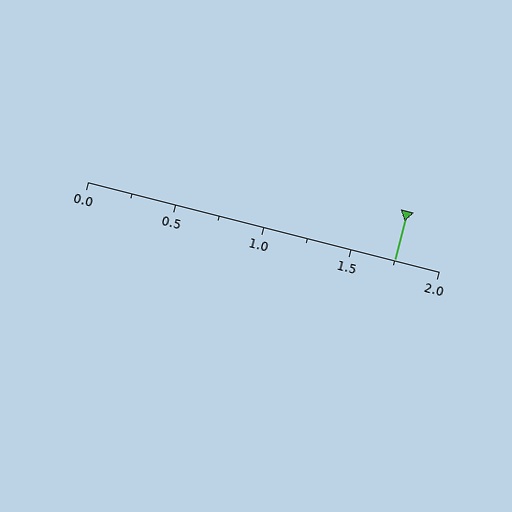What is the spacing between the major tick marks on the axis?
The major ticks are spaced 0.5 apart.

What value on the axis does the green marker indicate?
The marker indicates approximately 1.75.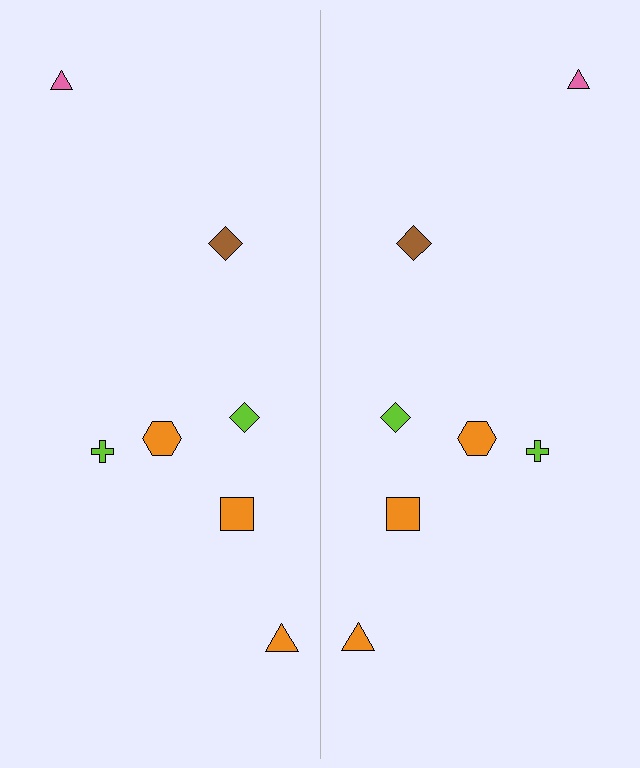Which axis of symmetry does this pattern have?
The pattern has a vertical axis of symmetry running through the center of the image.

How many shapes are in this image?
There are 14 shapes in this image.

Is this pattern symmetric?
Yes, this pattern has bilateral (reflection) symmetry.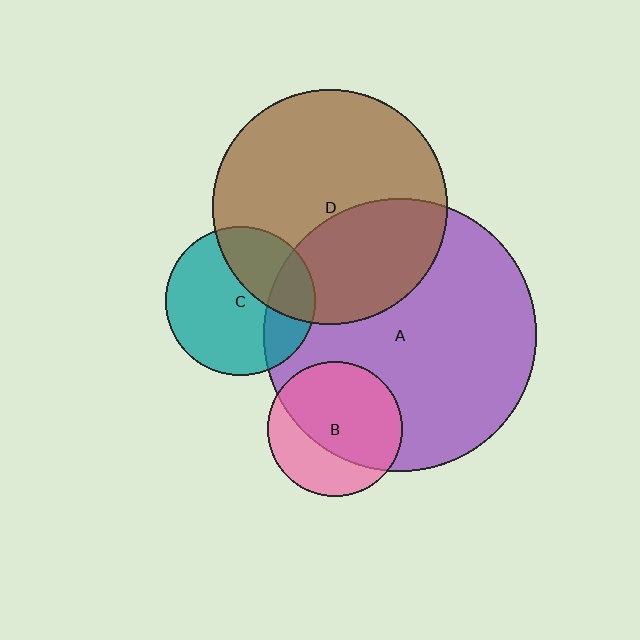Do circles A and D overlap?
Yes.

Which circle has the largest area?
Circle A (purple).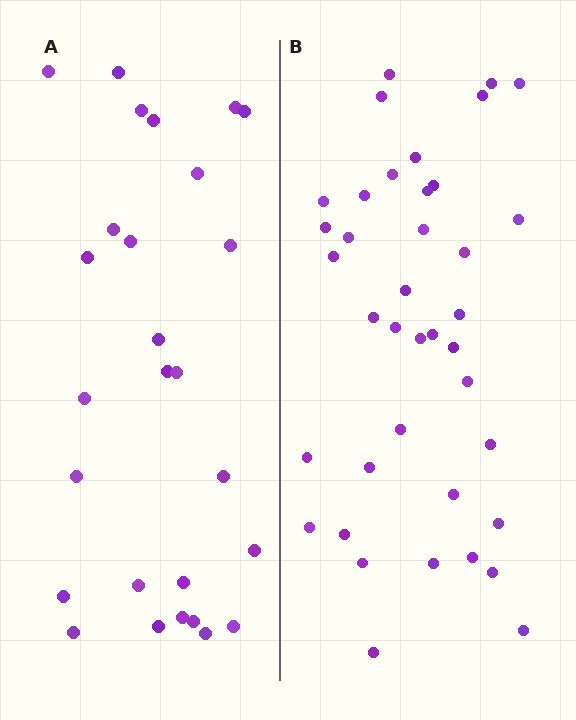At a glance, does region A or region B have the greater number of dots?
Region B (the right region) has more dots.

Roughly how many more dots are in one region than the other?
Region B has roughly 12 or so more dots than region A.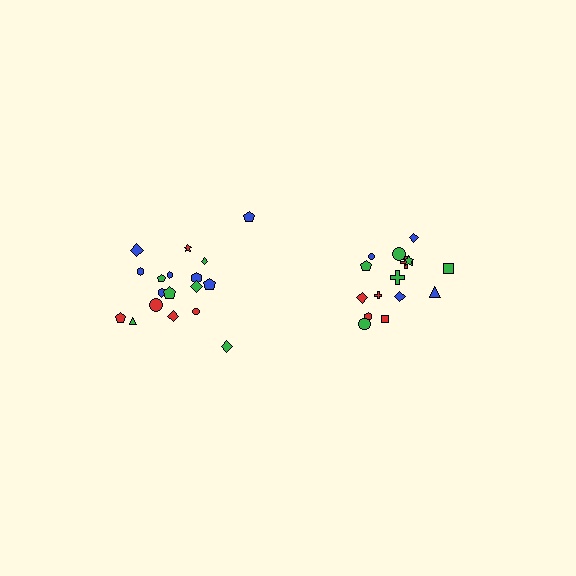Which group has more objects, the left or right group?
The left group.